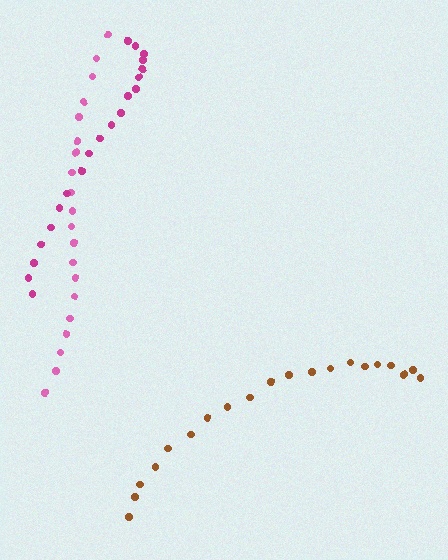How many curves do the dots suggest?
There are 3 distinct paths.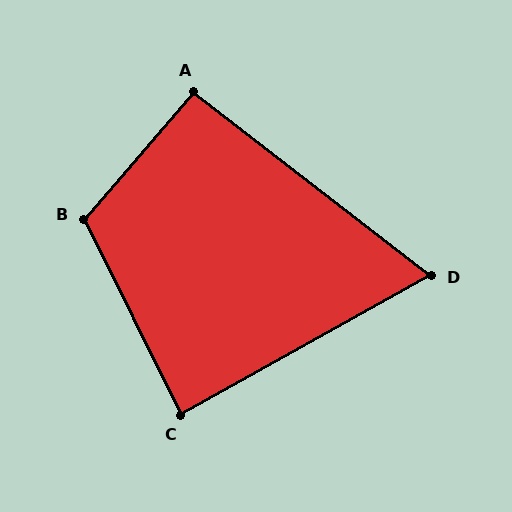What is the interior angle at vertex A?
Approximately 93 degrees (approximately right).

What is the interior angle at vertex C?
Approximately 87 degrees (approximately right).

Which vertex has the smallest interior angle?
D, at approximately 67 degrees.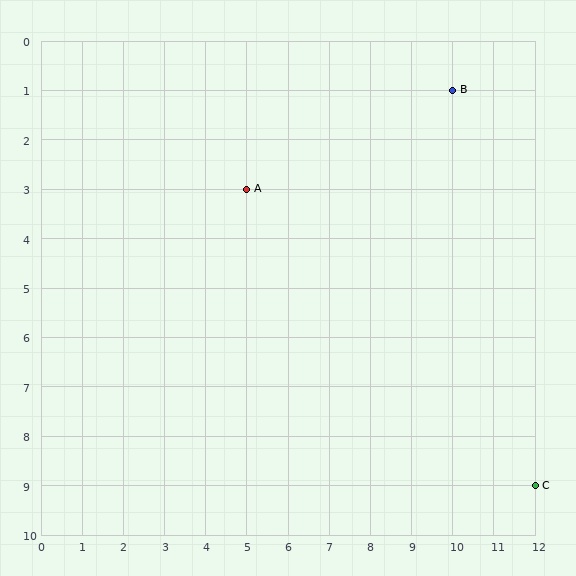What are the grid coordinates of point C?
Point C is at grid coordinates (12, 9).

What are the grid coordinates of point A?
Point A is at grid coordinates (5, 3).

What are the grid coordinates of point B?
Point B is at grid coordinates (10, 1).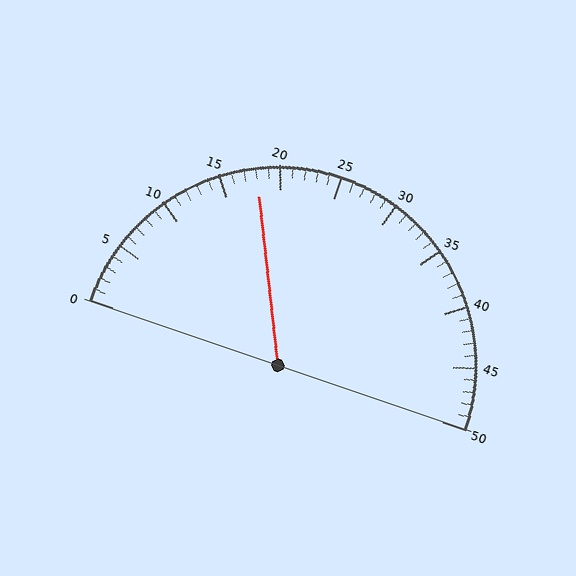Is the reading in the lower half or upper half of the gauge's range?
The reading is in the lower half of the range (0 to 50).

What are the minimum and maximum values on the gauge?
The gauge ranges from 0 to 50.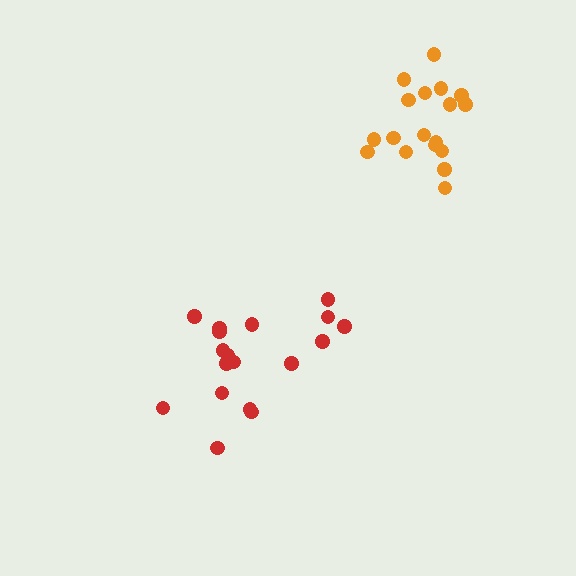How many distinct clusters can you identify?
There are 2 distinct clusters.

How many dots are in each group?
Group 1: 18 dots, Group 2: 18 dots (36 total).